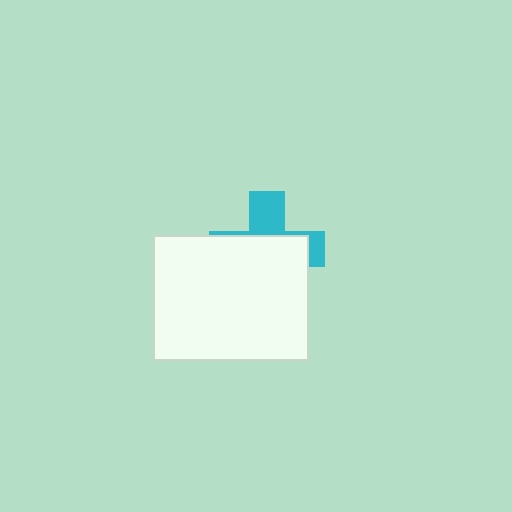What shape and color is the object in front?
The object in front is a white rectangle.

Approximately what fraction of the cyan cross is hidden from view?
Roughly 66% of the cyan cross is hidden behind the white rectangle.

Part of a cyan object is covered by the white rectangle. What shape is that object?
It is a cross.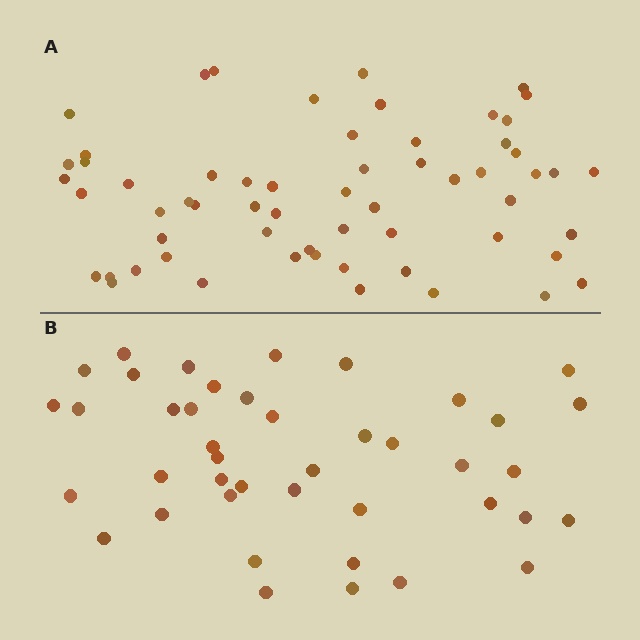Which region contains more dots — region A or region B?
Region A (the top region) has more dots.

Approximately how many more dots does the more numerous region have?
Region A has approximately 20 more dots than region B.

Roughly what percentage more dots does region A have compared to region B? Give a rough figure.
About 45% more.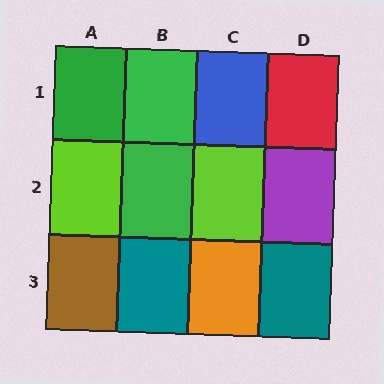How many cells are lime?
2 cells are lime.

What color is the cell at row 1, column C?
Blue.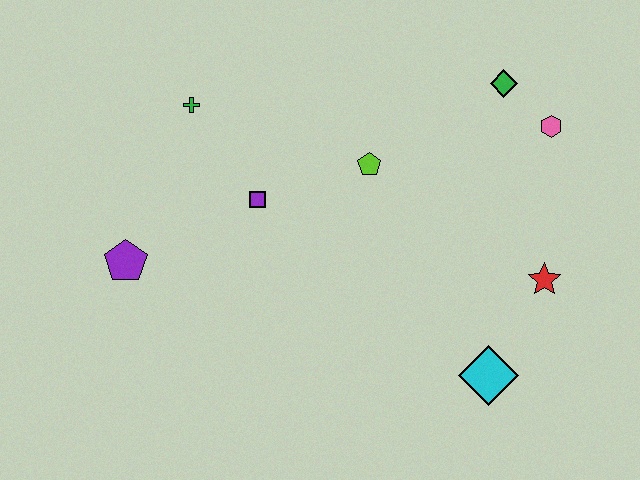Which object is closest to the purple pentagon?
The purple square is closest to the purple pentagon.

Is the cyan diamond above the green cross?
No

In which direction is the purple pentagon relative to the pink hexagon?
The purple pentagon is to the left of the pink hexagon.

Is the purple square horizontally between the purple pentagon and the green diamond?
Yes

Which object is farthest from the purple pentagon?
The pink hexagon is farthest from the purple pentagon.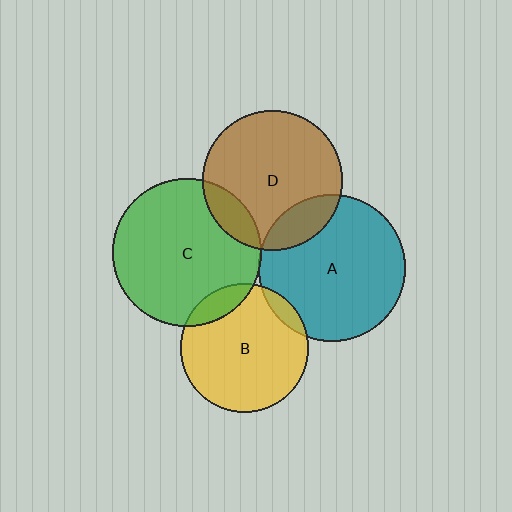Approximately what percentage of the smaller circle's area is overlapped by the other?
Approximately 5%.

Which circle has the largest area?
Circle C (green).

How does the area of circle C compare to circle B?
Approximately 1.3 times.